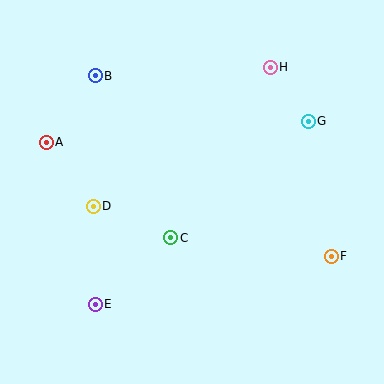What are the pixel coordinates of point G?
Point G is at (308, 121).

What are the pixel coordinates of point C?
Point C is at (171, 238).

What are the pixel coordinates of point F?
Point F is at (331, 256).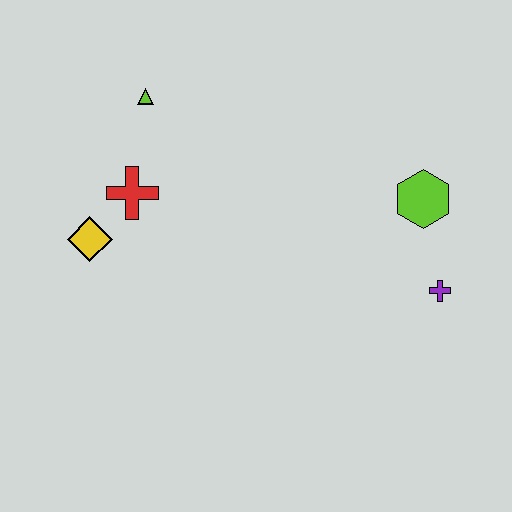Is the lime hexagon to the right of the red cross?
Yes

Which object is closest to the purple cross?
The lime hexagon is closest to the purple cross.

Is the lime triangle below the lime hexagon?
No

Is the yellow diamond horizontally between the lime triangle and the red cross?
No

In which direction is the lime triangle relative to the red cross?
The lime triangle is above the red cross.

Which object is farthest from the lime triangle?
The purple cross is farthest from the lime triangle.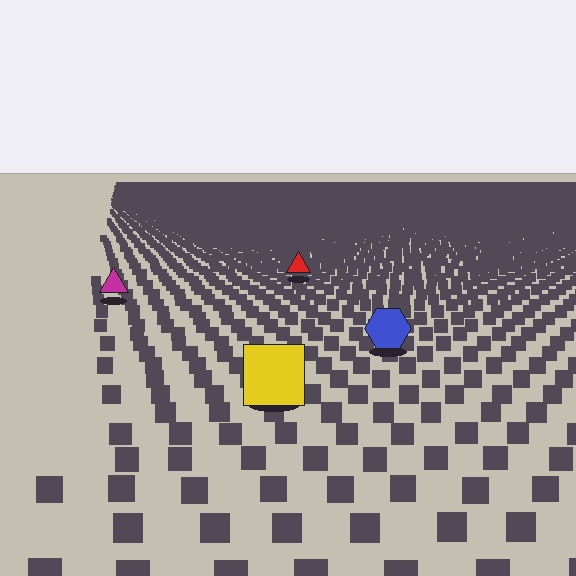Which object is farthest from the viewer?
The red triangle is farthest from the viewer. It appears smaller and the ground texture around it is denser.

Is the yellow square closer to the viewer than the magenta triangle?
Yes. The yellow square is closer — you can tell from the texture gradient: the ground texture is coarser near it.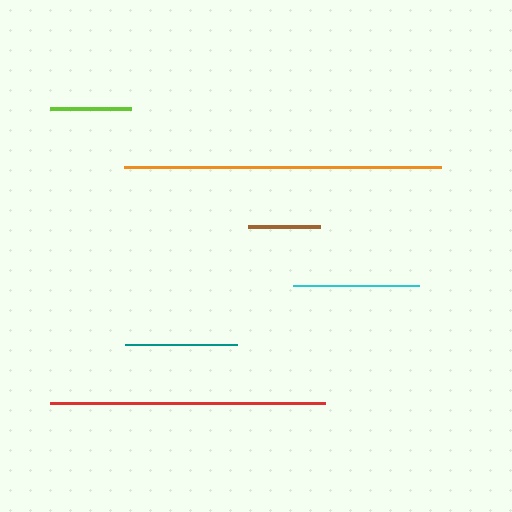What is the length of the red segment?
The red segment is approximately 276 pixels long.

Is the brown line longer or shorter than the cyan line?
The cyan line is longer than the brown line.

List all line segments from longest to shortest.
From longest to shortest: orange, red, cyan, teal, lime, brown.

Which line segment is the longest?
The orange line is the longest at approximately 317 pixels.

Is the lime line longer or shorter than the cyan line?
The cyan line is longer than the lime line.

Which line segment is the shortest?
The brown line is the shortest at approximately 72 pixels.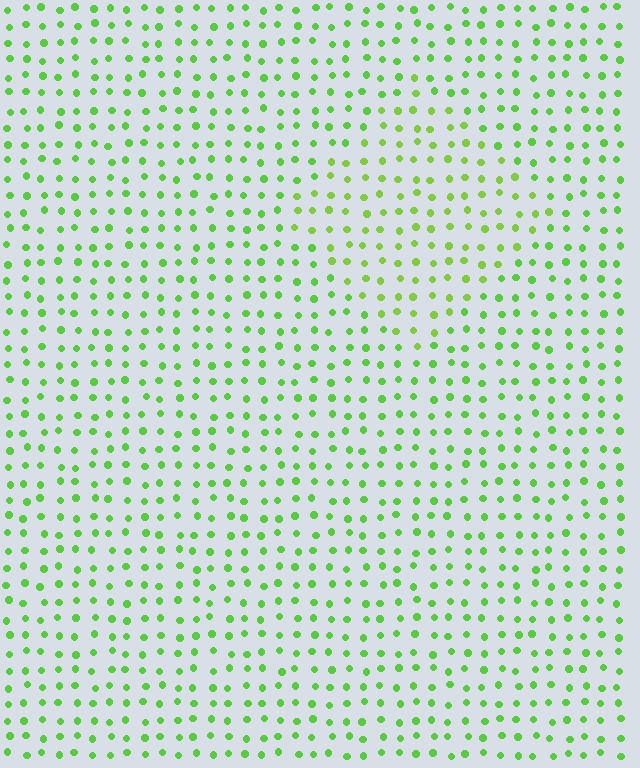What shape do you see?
I see a diamond.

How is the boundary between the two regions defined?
The boundary is defined purely by a slight shift in hue (about 18 degrees). Spacing, size, and orientation are identical on both sides.